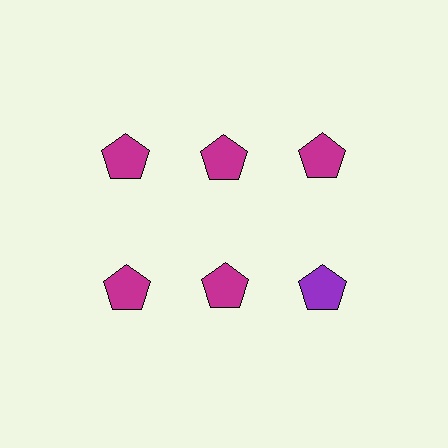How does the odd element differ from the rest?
It has a different color: purple instead of magenta.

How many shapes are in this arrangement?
There are 6 shapes arranged in a grid pattern.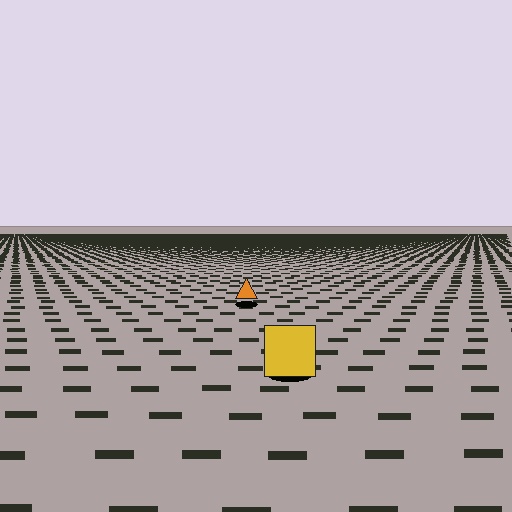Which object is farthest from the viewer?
The orange triangle is farthest from the viewer. It appears smaller and the ground texture around it is denser.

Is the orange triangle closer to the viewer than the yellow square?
No. The yellow square is closer — you can tell from the texture gradient: the ground texture is coarser near it.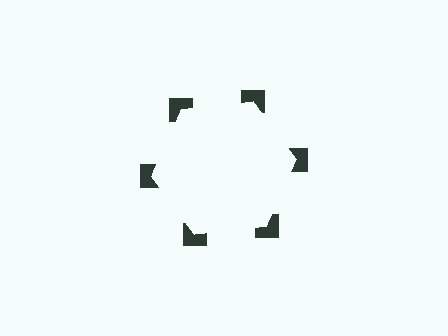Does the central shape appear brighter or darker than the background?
It typically appears slightly brighter than the background, even though no actual brightness change is drawn.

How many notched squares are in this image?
There are 6 — one at each vertex of the illusory hexagon.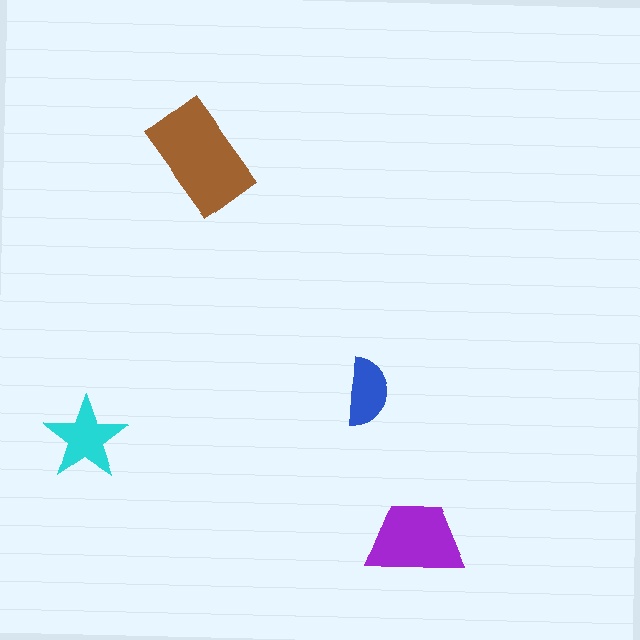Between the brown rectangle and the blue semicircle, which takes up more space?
The brown rectangle.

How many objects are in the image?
There are 4 objects in the image.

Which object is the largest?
The brown rectangle.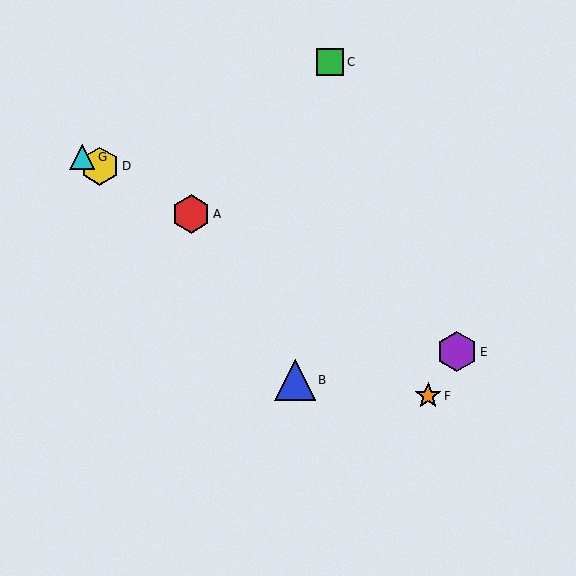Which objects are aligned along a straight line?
Objects A, D, E, G are aligned along a straight line.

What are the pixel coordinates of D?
Object D is at (100, 166).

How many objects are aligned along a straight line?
4 objects (A, D, E, G) are aligned along a straight line.